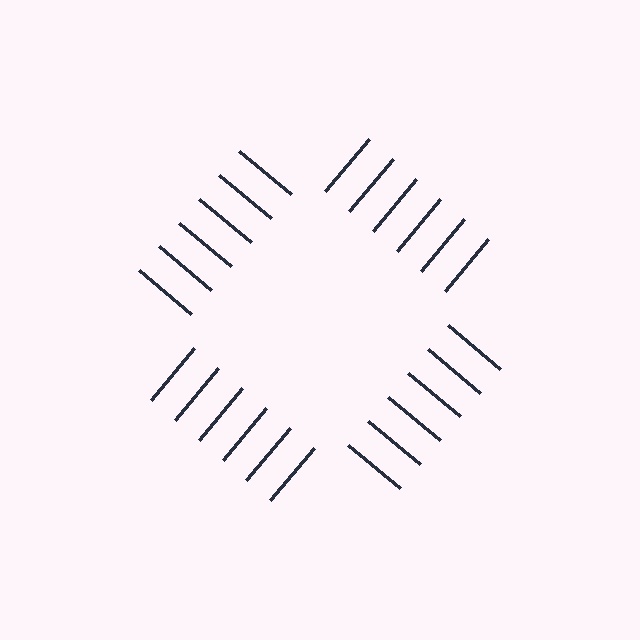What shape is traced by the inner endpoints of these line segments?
An illusory square — the line segments terminate on its edges but no continuous stroke is drawn.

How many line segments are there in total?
24 — 6 along each of the 4 edges.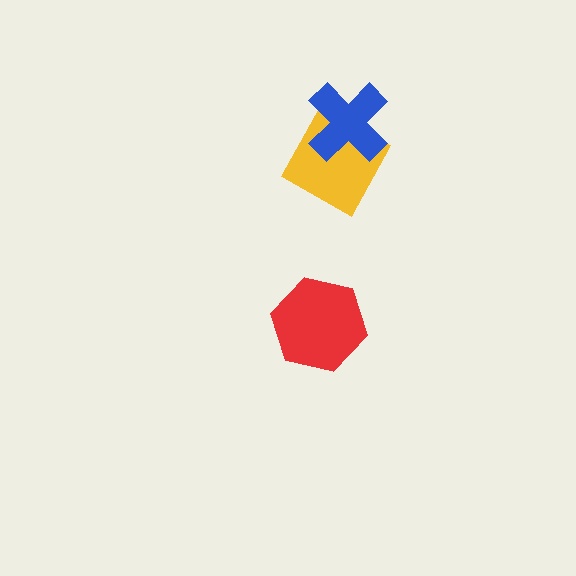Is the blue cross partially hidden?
No, no other shape covers it.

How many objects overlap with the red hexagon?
0 objects overlap with the red hexagon.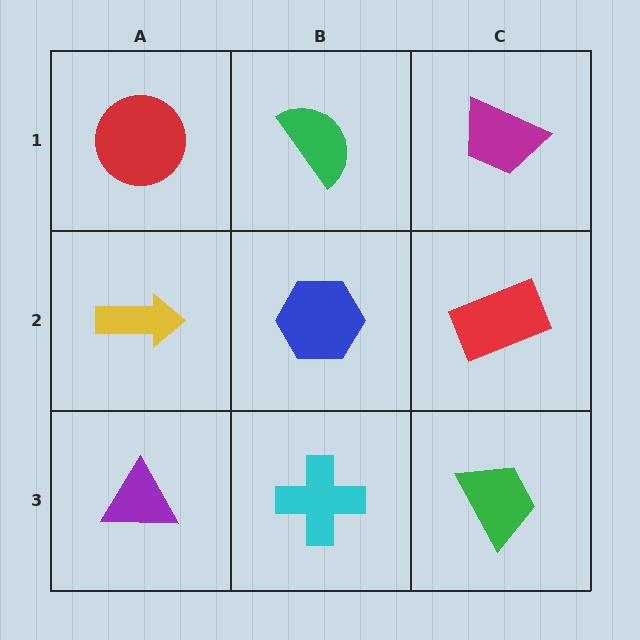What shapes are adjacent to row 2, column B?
A green semicircle (row 1, column B), a cyan cross (row 3, column B), a yellow arrow (row 2, column A), a red rectangle (row 2, column C).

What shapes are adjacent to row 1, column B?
A blue hexagon (row 2, column B), a red circle (row 1, column A), a magenta trapezoid (row 1, column C).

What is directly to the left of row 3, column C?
A cyan cross.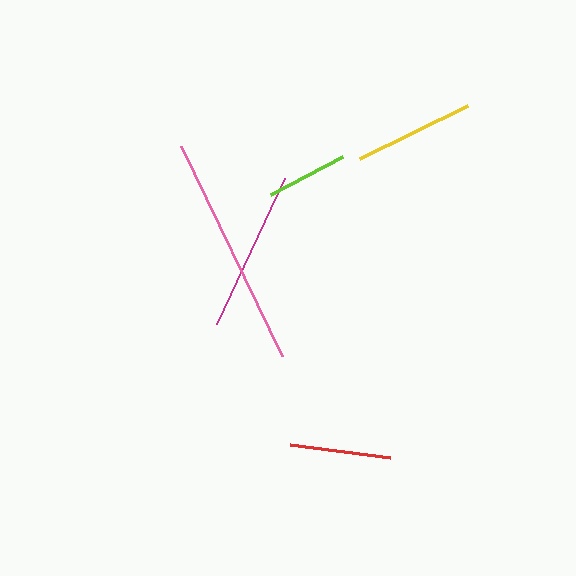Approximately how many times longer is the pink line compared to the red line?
The pink line is approximately 2.3 times the length of the red line.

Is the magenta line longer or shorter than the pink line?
The pink line is longer than the magenta line.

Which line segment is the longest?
The pink line is the longest at approximately 233 pixels.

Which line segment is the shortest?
The lime line is the shortest at approximately 81 pixels.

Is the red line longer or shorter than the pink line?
The pink line is longer than the red line.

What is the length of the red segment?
The red segment is approximately 100 pixels long.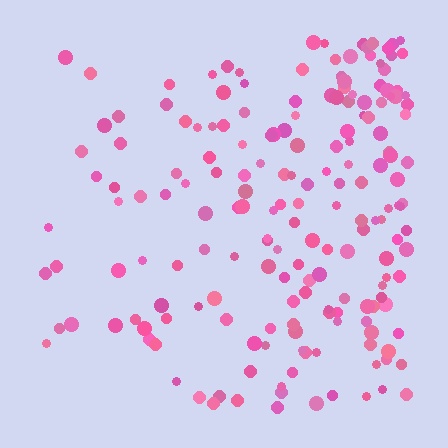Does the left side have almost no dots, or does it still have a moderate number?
Still a moderate number, just noticeably fewer than the right.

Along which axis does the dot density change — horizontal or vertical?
Horizontal.